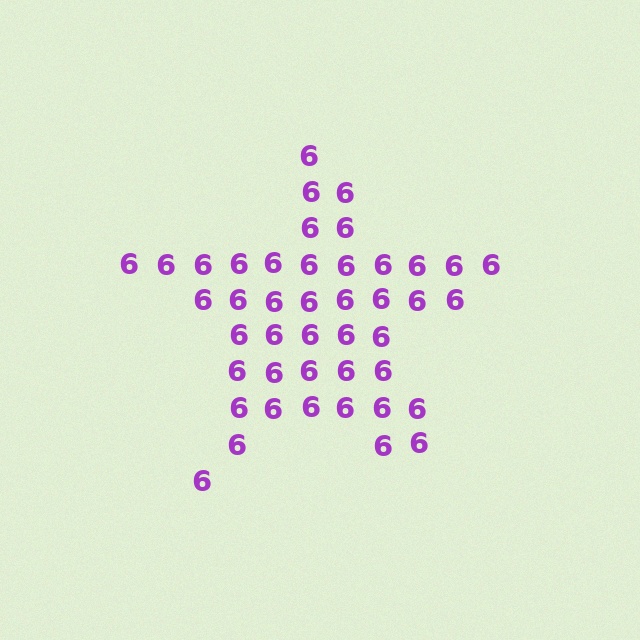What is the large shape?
The large shape is a star.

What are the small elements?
The small elements are digit 6's.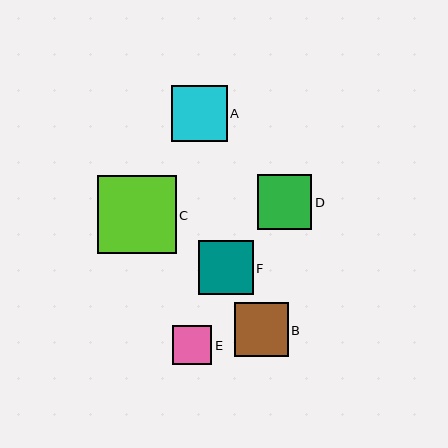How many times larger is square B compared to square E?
Square B is approximately 1.4 times the size of square E.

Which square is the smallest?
Square E is the smallest with a size of approximately 39 pixels.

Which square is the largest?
Square C is the largest with a size of approximately 78 pixels.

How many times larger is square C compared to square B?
Square C is approximately 1.5 times the size of square B.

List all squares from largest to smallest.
From largest to smallest: C, A, D, F, B, E.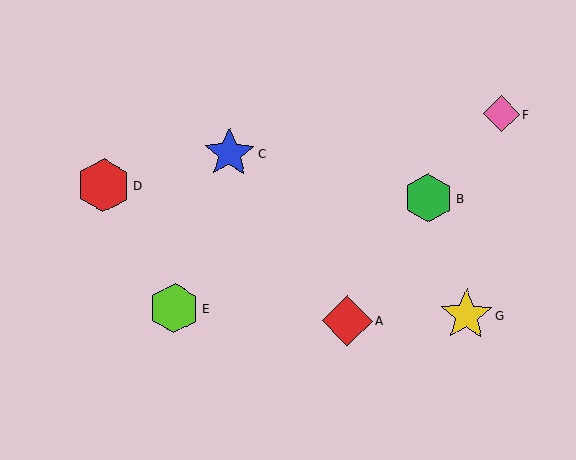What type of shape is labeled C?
Shape C is a blue star.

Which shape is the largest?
The red hexagon (labeled D) is the largest.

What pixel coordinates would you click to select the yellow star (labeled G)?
Click at (466, 315) to select the yellow star G.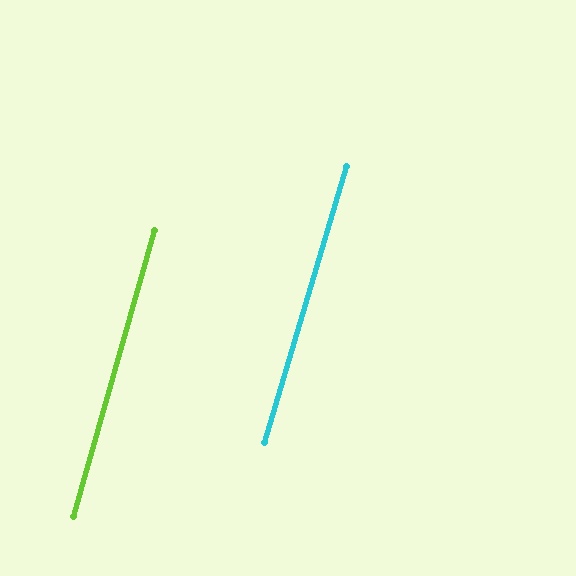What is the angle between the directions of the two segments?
Approximately 1 degree.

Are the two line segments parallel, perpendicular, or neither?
Parallel — their directions differ by only 0.6°.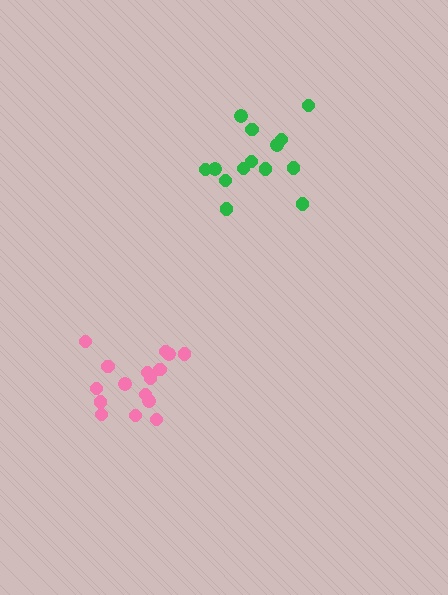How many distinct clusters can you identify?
There are 2 distinct clusters.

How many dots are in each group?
Group 1: 14 dots, Group 2: 16 dots (30 total).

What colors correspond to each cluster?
The clusters are colored: green, pink.